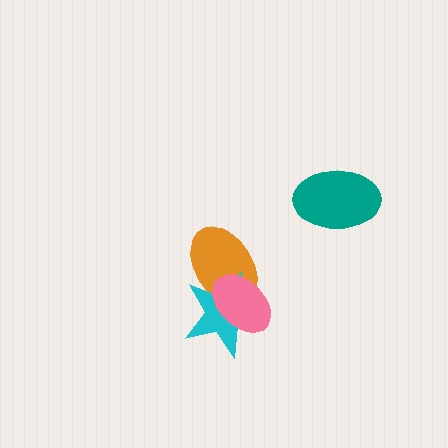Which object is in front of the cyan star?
The pink ellipse is in front of the cyan star.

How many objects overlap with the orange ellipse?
2 objects overlap with the orange ellipse.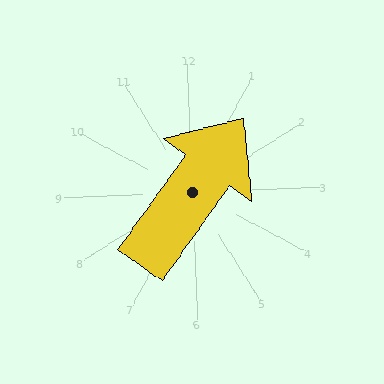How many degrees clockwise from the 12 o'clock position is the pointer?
Approximately 38 degrees.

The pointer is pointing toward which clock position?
Roughly 1 o'clock.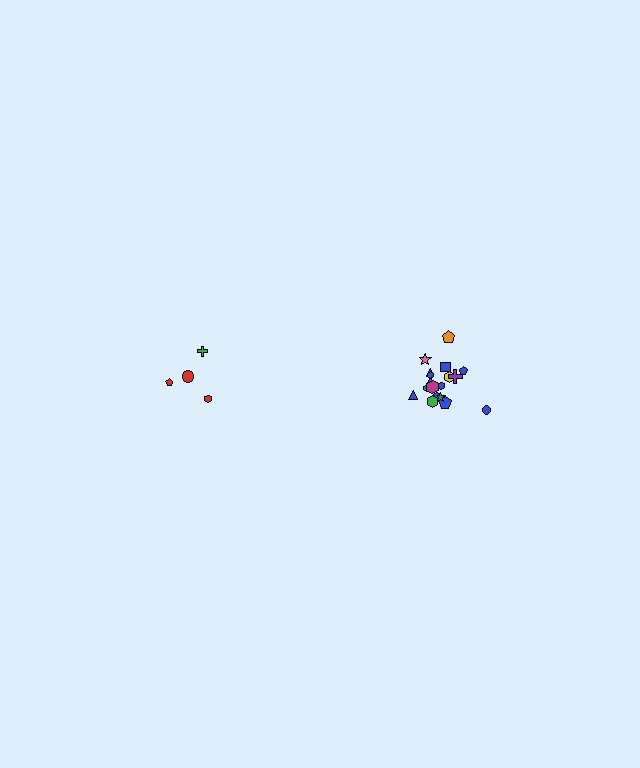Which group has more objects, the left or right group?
The right group.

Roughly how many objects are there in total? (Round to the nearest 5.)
Roughly 20 objects in total.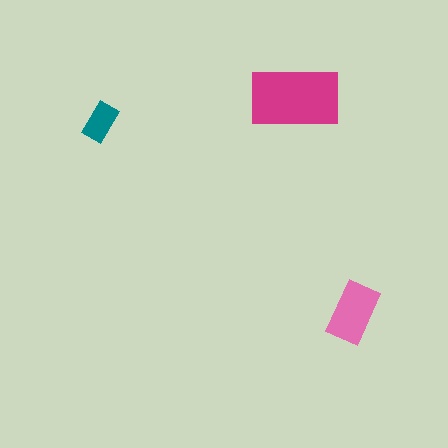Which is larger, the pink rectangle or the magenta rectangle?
The magenta one.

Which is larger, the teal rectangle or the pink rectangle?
The pink one.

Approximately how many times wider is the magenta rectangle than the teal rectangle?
About 2.5 times wider.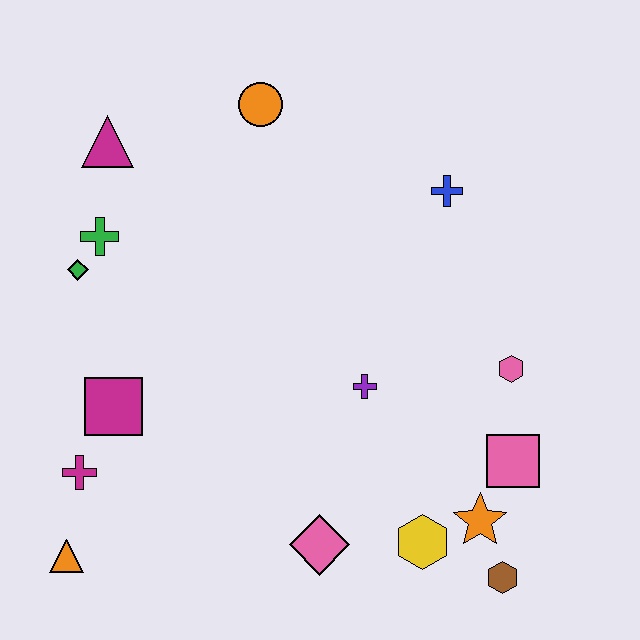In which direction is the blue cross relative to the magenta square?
The blue cross is to the right of the magenta square.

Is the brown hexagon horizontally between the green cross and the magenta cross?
No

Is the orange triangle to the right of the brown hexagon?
No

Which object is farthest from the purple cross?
The magenta triangle is farthest from the purple cross.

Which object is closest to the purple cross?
The pink hexagon is closest to the purple cross.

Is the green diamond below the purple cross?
No